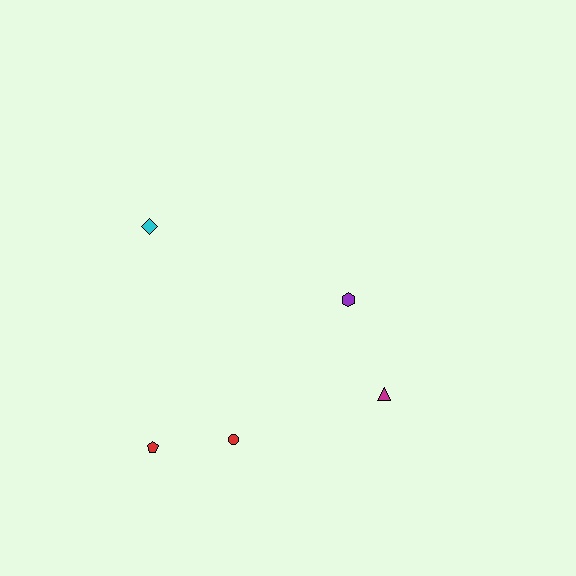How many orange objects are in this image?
There are no orange objects.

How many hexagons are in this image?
There is 1 hexagon.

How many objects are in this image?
There are 5 objects.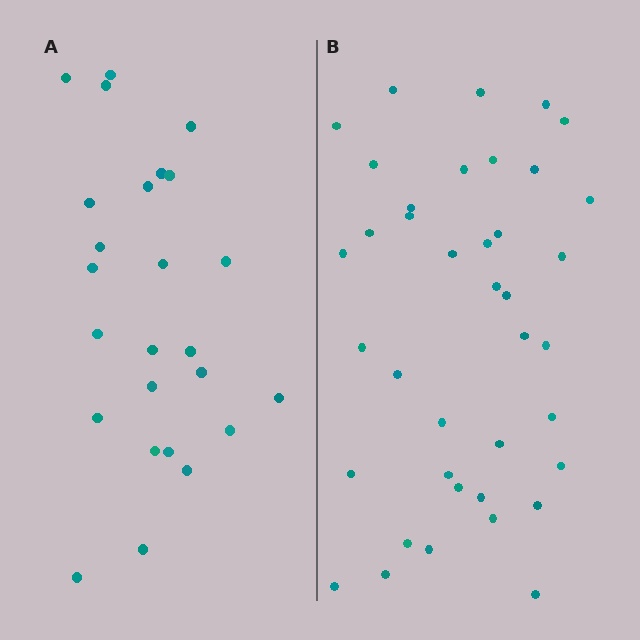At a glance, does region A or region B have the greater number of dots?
Region B (the right region) has more dots.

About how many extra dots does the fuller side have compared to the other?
Region B has approximately 15 more dots than region A.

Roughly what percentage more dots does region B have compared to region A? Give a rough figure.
About 55% more.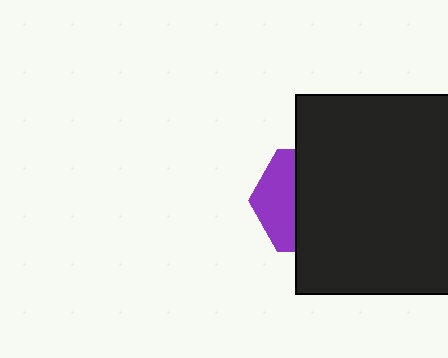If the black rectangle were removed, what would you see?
You would see the complete purple hexagon.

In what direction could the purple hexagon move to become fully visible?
The purple hexagon could move left. That would shift it out from behind the black rectangle entirely.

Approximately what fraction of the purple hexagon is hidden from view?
Roughly 63% of the purple hexagon is hidden behind the black rectangle.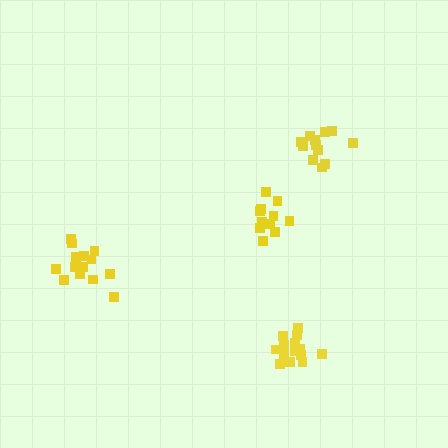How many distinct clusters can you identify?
There are 4 distinct clusters.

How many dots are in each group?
Group 1: 12 dots, Group 2: 14 dots, Group 3: 11 dots, Group 4: 14 dots (51 total).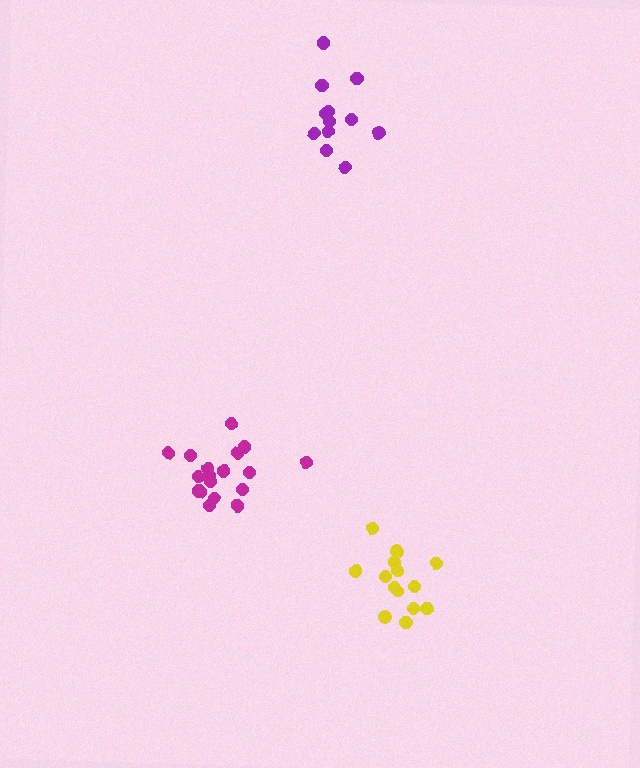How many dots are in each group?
Group 1: 14 dots, Group 2: 12 dots, Group 3: 18 dots (44 total).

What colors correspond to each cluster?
The clusters are colored: yellow, purple, magenta.